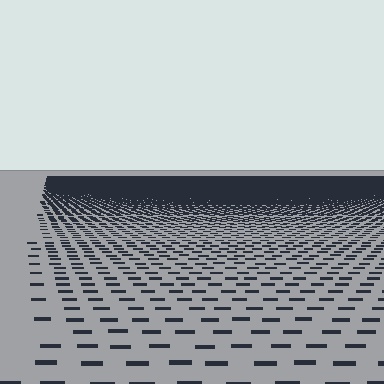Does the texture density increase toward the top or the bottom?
Density increases toward the top.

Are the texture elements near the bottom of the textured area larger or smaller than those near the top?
Larger. Near the bottom, elements are closer to the viewer and appear at a bigger on-screen size.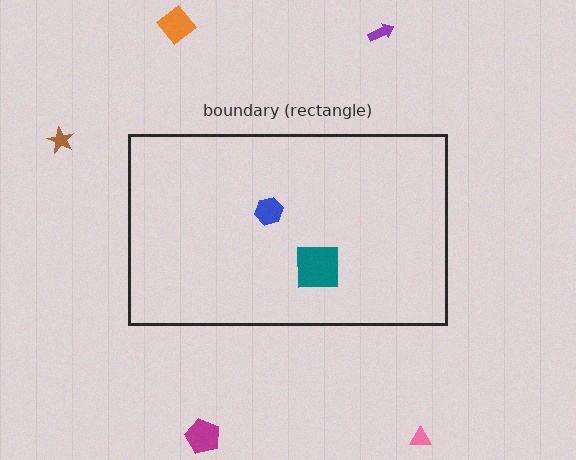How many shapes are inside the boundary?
2 inside, 5 outside.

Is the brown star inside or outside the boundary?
Outside.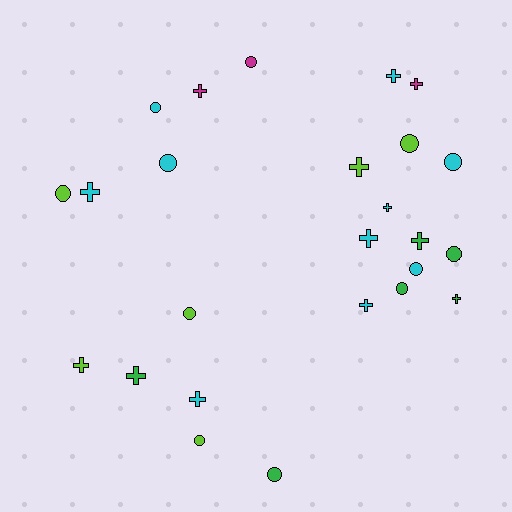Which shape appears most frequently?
Cross, with 13 objects.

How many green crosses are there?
There are 3 green crosses.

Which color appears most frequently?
Cyan, with 10 objects.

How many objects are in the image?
There are 25 objects.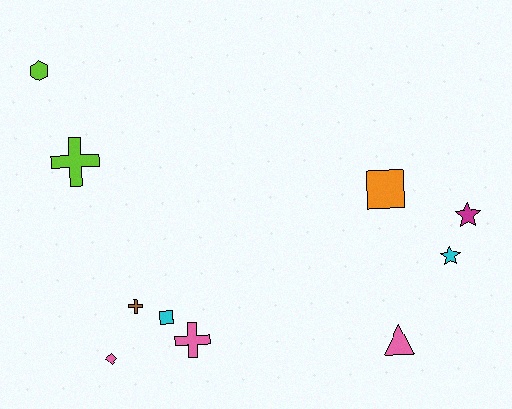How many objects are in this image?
There are 10 objects.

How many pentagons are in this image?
There are no pentagons.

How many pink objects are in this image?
There are 3 pink objects.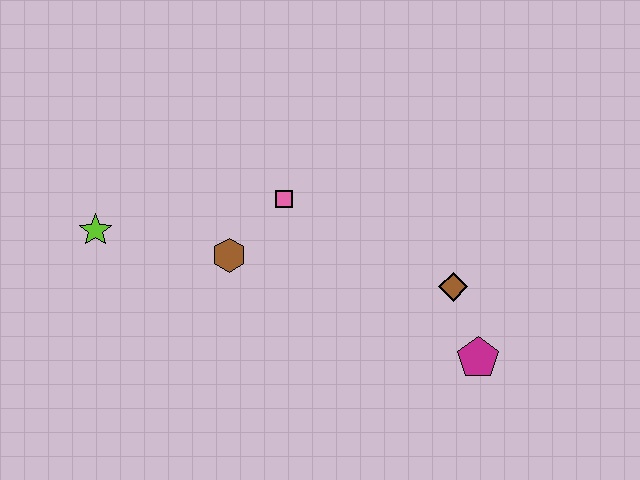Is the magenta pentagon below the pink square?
Yes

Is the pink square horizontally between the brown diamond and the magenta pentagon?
No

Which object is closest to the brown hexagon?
The pink square is closest to the brown hexagon.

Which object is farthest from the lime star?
The magenta pentagon is farthest from the lime star.